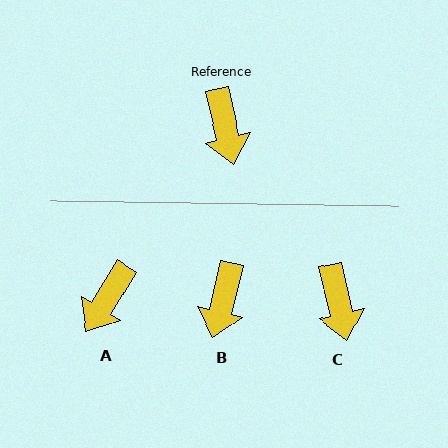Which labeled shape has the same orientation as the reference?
C.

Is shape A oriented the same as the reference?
No, it is off by about 45 degrees.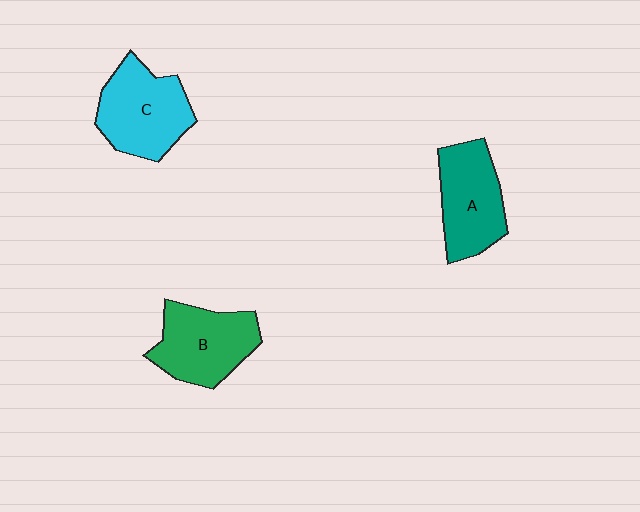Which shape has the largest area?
Shape C (cyan).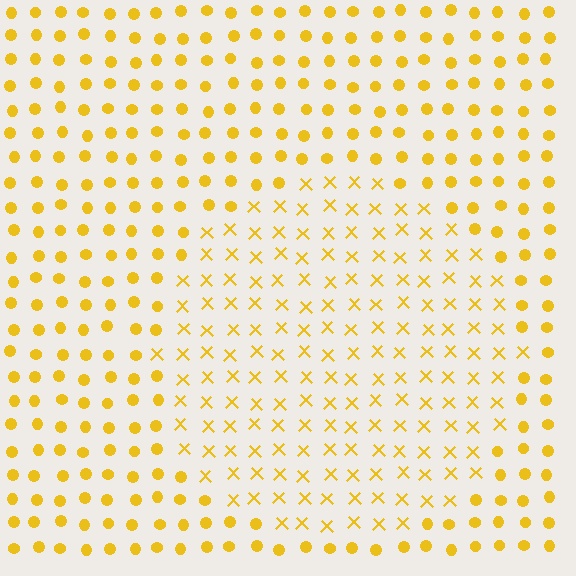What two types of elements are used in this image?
The image uses X marks inside the circle region and circles outside it.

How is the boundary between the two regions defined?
The boundary is defined by a change in element shape: X marks inside vs. circles outside. All elements share the same color and spacing.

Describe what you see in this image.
The image is filled with small yellow elements arranged in a uniform grid. A circle-shaped region contains X marks, while the surrounding area contains circles. The boundary is defined purely by the change in element shape.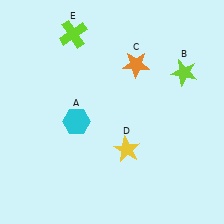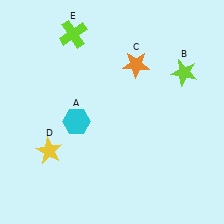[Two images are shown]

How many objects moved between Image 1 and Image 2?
1 object moved between the two images.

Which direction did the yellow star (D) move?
The yellow star (D) moved left.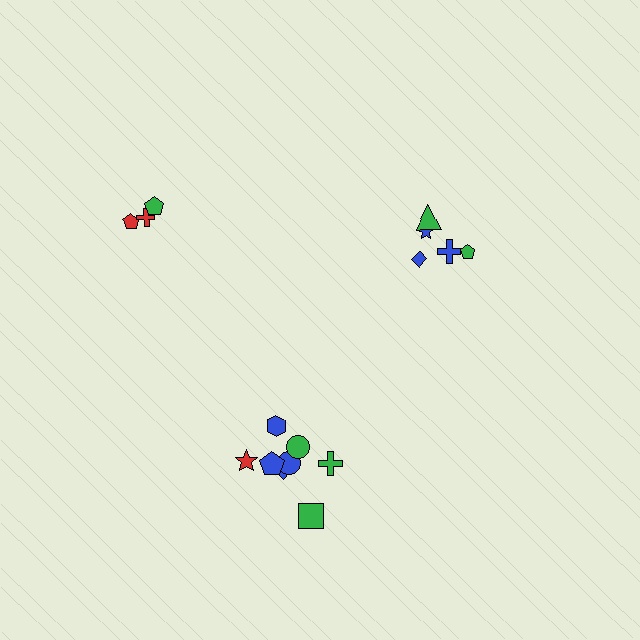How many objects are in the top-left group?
There are 3 objects.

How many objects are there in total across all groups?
There are 16 objects.